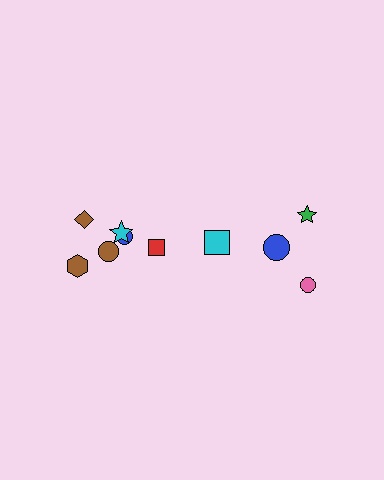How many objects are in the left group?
There are 6 objects.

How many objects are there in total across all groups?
There are 10 objects.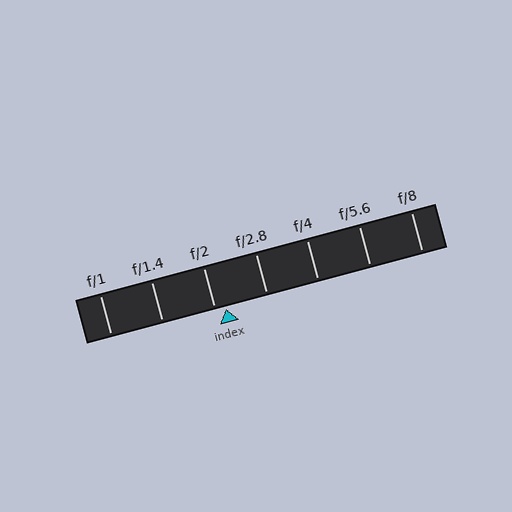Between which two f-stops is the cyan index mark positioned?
The index mark is between f/2 and f/2.8.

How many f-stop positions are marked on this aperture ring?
There are 7 f-stop positions marked.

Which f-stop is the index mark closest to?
The index mark is closest to f/2.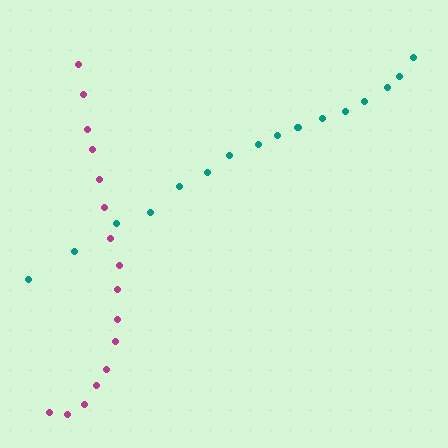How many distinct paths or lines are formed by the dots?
There are 2 distinct paths.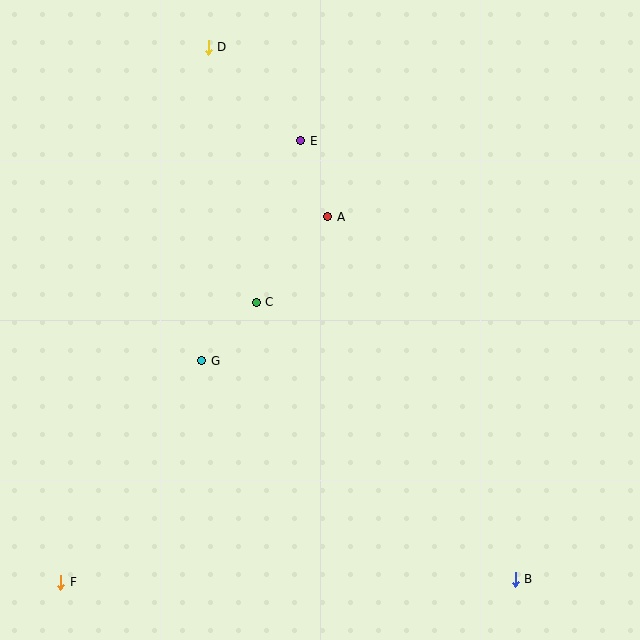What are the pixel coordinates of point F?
Point F is at (61, 582).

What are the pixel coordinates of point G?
Point G is at (202, 361).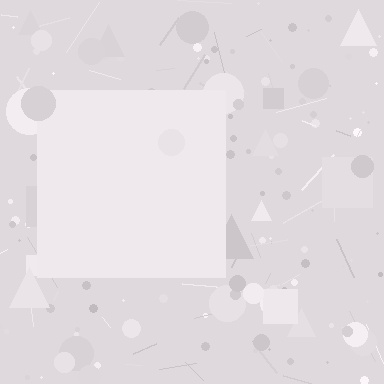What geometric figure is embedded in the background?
A square is embedded in the background.